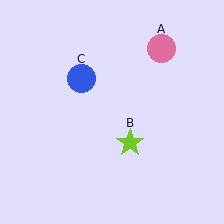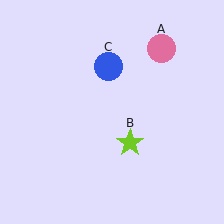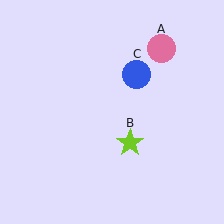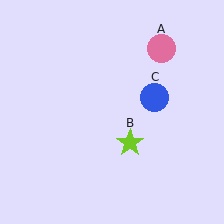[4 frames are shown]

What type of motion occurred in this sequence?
The blue circle (object C) rotated clockwise around the center of the scene.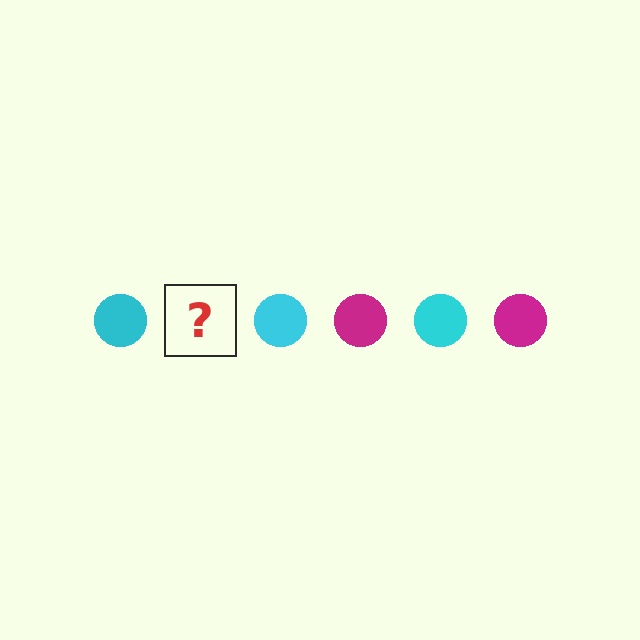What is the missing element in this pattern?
The missing element is a magenta circle.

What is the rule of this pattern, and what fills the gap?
The rule is that the pattern cycles through cyan, magenta circles. The gap should be filled with a magenta circle.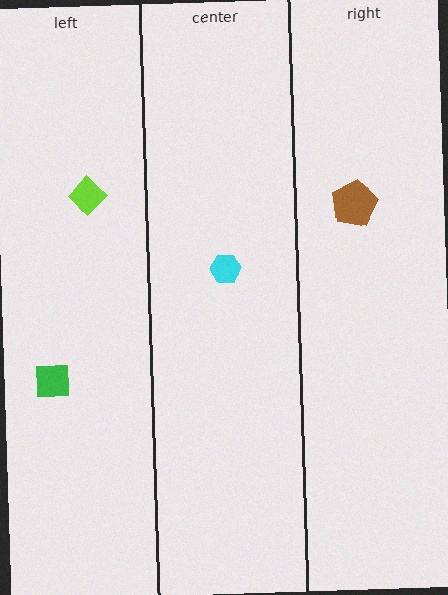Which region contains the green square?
The left region.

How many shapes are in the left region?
2.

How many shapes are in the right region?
1.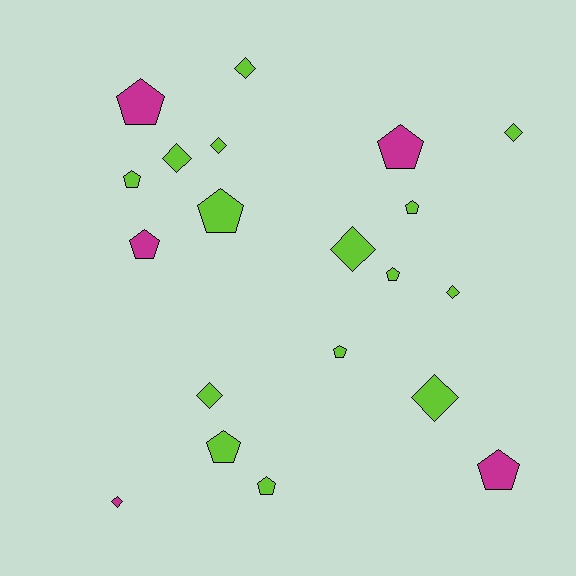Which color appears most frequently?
Lime, with 15 objects.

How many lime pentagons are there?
There are 7 lime pentagons.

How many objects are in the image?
There are 20 objects.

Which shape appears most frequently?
Pentagon, with 11 objects.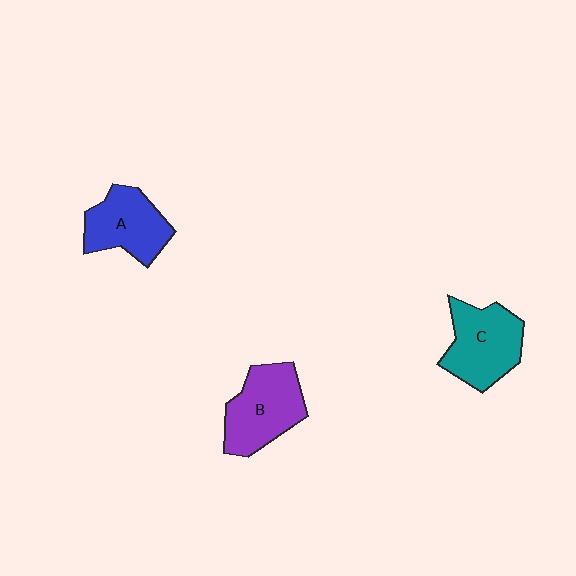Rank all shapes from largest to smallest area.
From largest to smallest: B (purple), C (teal), A (blue).